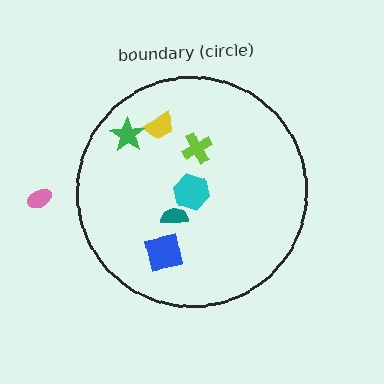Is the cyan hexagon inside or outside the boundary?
Inside.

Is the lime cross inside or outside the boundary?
Inside.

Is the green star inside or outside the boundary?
Inside.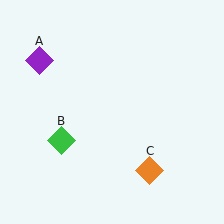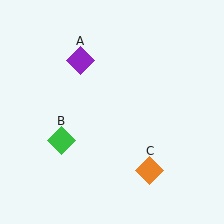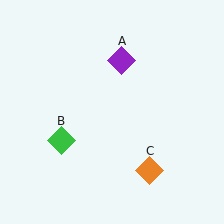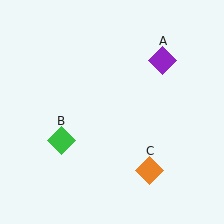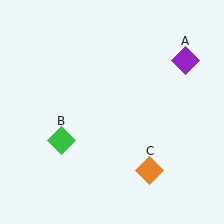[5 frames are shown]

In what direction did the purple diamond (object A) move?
The purple diamond (object A) moved right.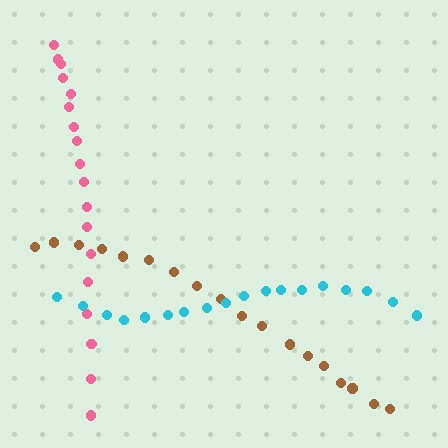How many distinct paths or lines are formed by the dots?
There are 3 distinct paths.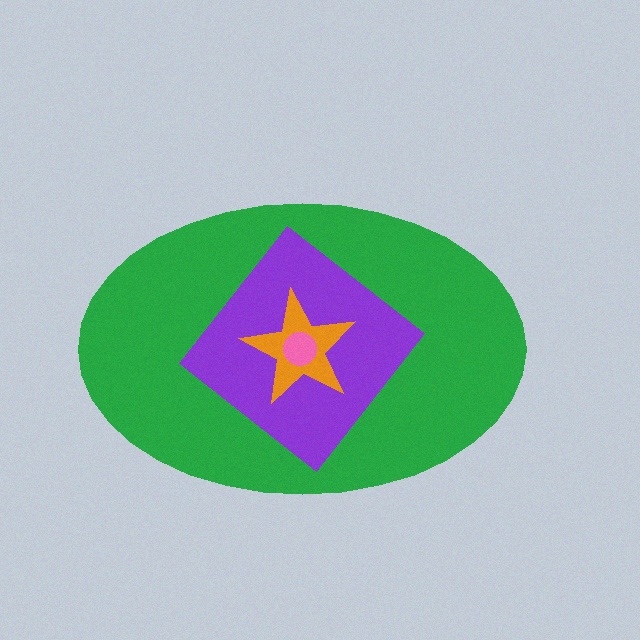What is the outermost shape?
The green ellipse.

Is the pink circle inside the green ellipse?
Yes.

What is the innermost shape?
The pink circle.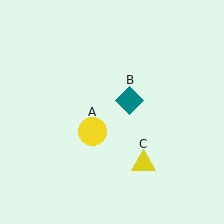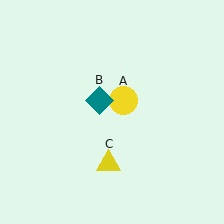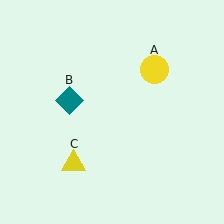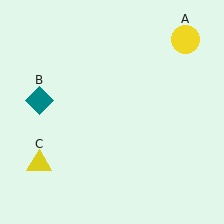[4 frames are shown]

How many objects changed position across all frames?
3 objects changed position: yellow circle (object A), teal diamond (object B), yellow triangle (object C).